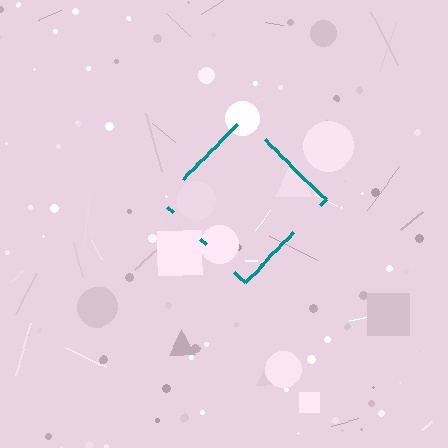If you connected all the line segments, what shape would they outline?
They would outline a diamond.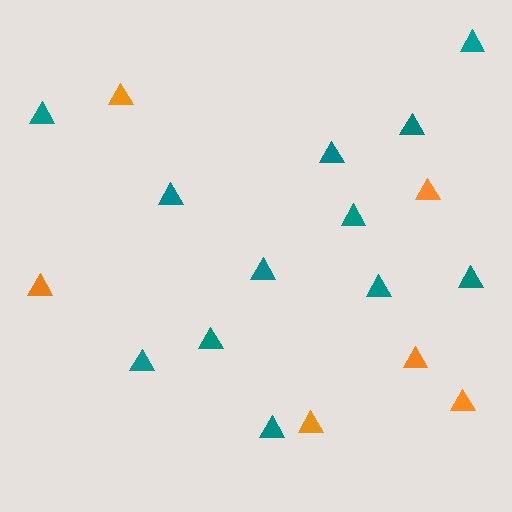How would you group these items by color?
There are 2 groups: one group of orange triangles (6) and one group of teal triangles (12).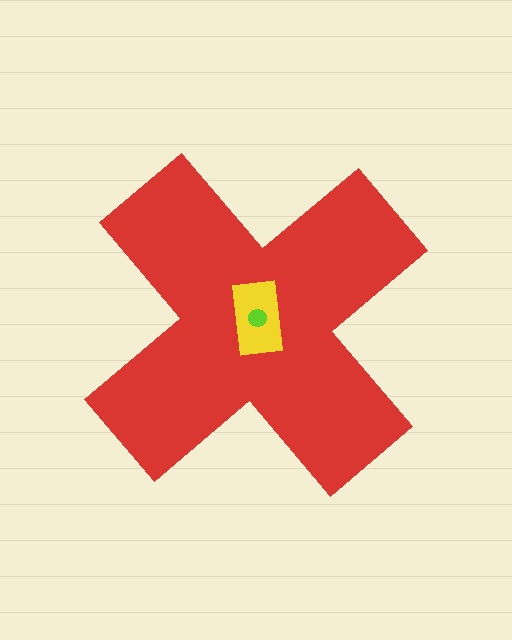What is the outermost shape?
The red cross.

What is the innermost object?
The lime circle.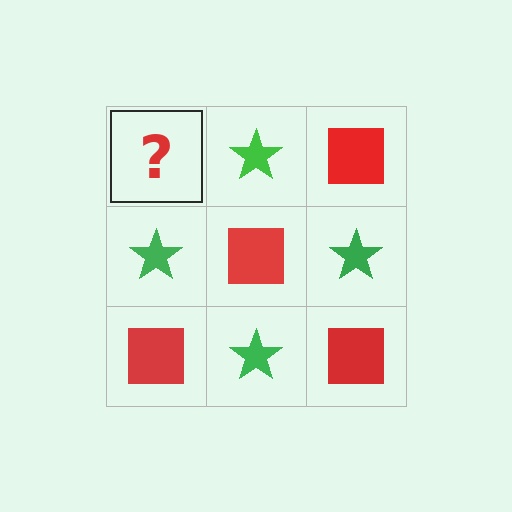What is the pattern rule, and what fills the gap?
The rule is that it alternates red square and green star in a checkerboard pattern. The gap should be filled with a red square.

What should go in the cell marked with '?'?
The missing cell should contain a red square.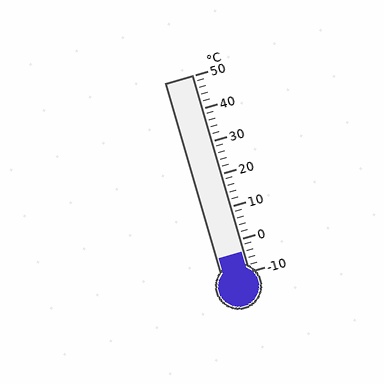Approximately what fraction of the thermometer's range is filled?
The thermometer is filled to approximately 10% of its range.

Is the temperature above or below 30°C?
The temperature is below 30°C.